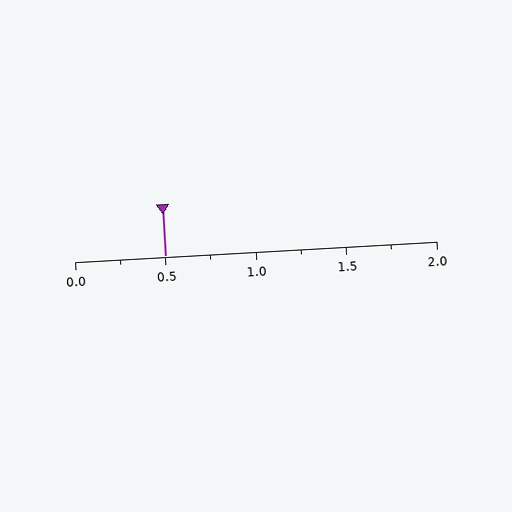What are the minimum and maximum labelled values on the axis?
The axis runs from 0.0 to 2.0.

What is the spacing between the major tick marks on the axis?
The major ticks are spaced 0.5 apart.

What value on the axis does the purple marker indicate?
The marker indicates approximately 0.5.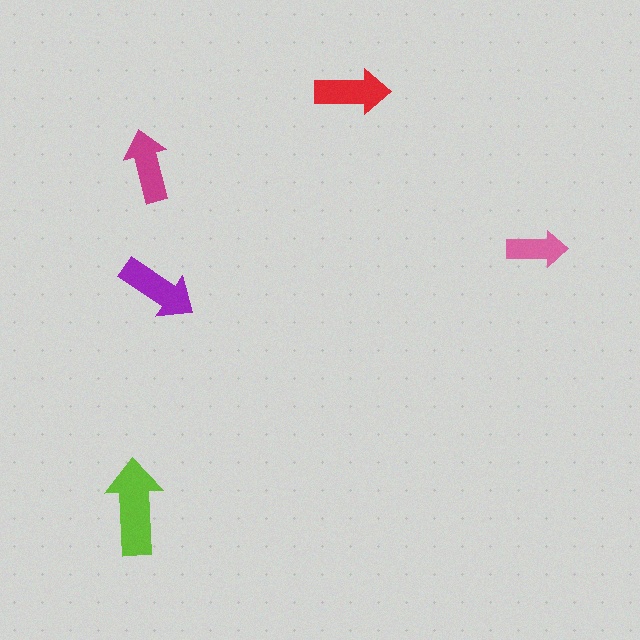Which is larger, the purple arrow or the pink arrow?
The purple one.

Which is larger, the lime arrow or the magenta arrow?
The lime one.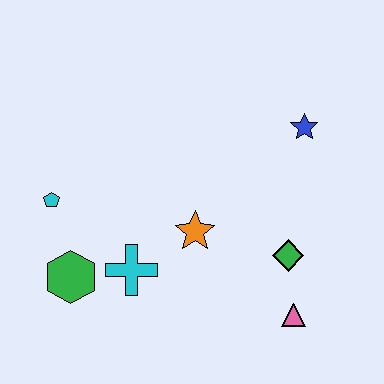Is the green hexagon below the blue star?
Yes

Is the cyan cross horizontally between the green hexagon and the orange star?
Yes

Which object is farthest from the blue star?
The green hexagon is farthest from the blue star.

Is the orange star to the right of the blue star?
No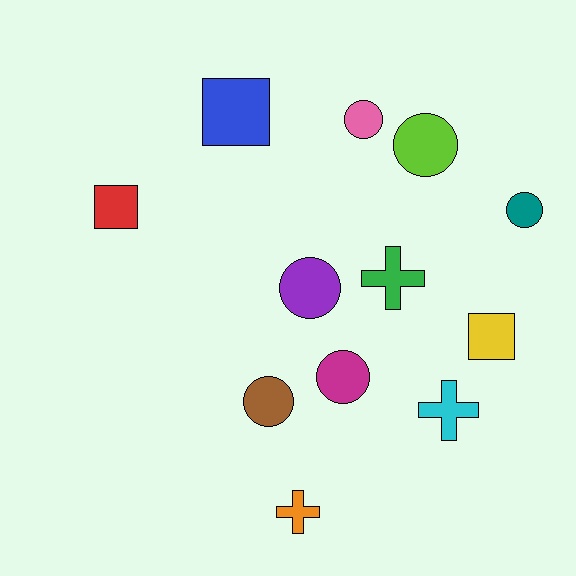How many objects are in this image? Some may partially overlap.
There are 12 objects.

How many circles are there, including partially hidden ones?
There are 6 circles.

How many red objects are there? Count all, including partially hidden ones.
There is 1 red object.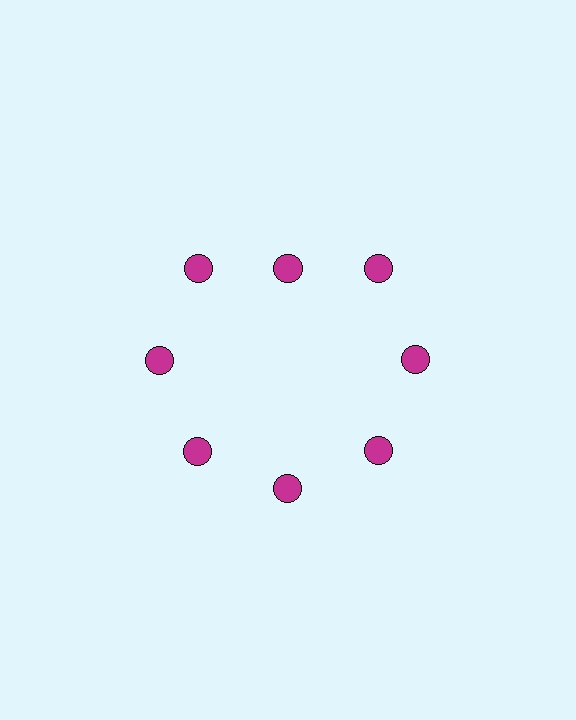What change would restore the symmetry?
The symmetry would be restored by moving it outward, back onto the ring so that all 8 circles sit at equal angles and equal distance from the center.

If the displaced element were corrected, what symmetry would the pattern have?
It would have 8-fold rotational symmetry — the pattern would map onto itself every 45 degrees.